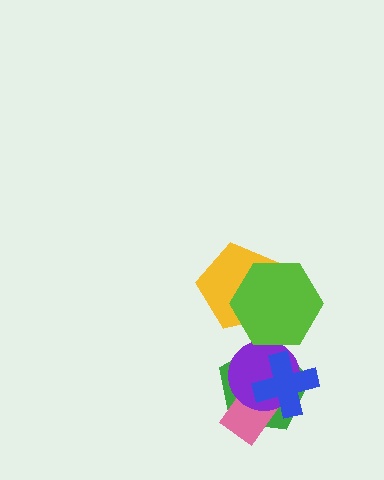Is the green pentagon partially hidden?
Yes, it is partially covered by another shape.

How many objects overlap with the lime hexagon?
3 objects overlap with the lime hexagon.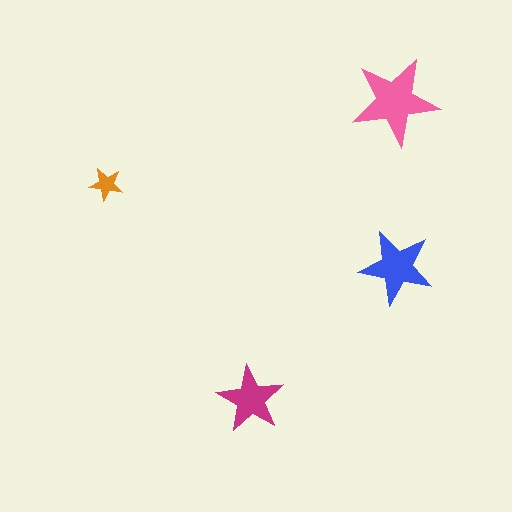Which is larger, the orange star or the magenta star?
The magenta one.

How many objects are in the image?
There are 4 objects in the image.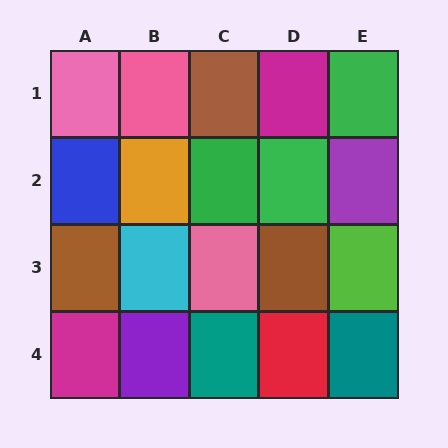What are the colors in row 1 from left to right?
Pink, pink, brown, magenta, green.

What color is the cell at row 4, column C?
Teal.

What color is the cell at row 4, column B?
Purple.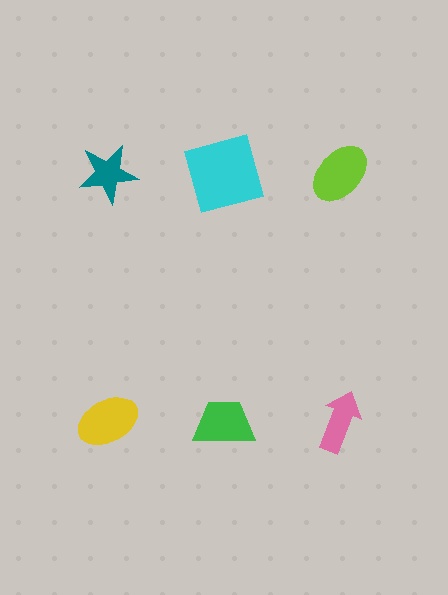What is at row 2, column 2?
A green trapezoid.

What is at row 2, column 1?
A yellow ellipse.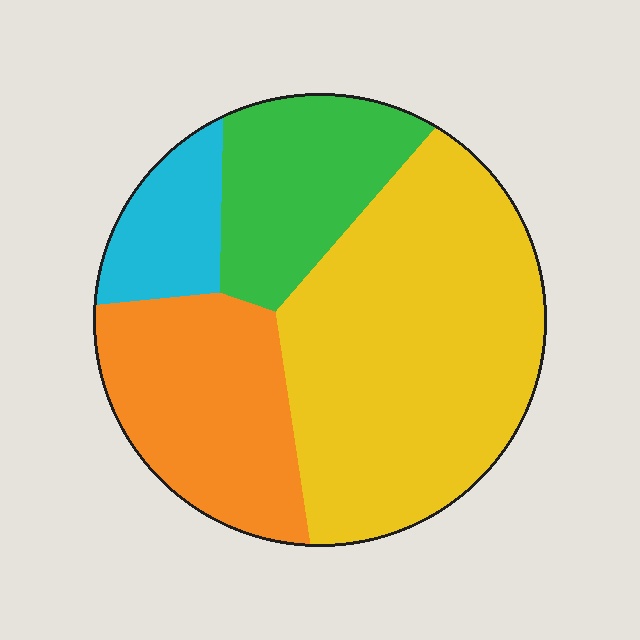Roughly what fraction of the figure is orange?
Orange covers 24% of the figure.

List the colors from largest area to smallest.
From largest to smallest: yellow, orange, green, cyan.